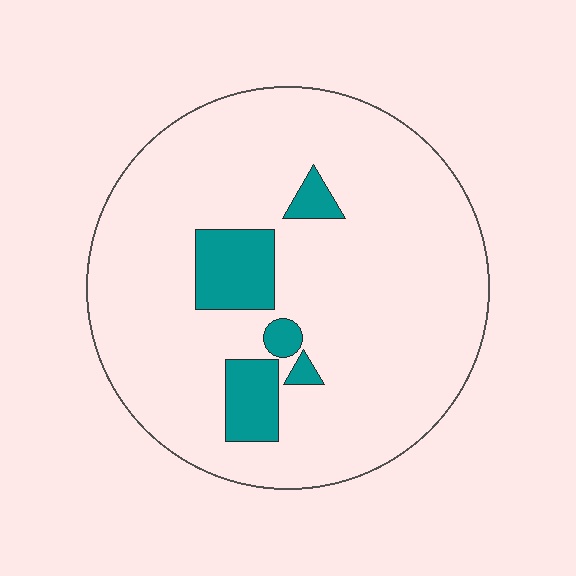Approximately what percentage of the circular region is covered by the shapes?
Approximately 10%.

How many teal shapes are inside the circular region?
5.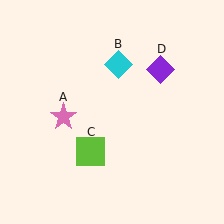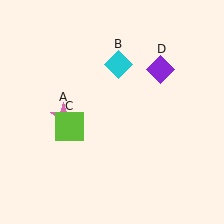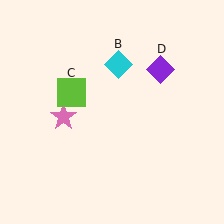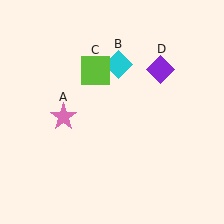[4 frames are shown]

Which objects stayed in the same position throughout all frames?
Pink star (object A) and cyan diamond (object B) and purple diamond (object D) remained stationary.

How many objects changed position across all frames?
1 object changed position: lime square (object C).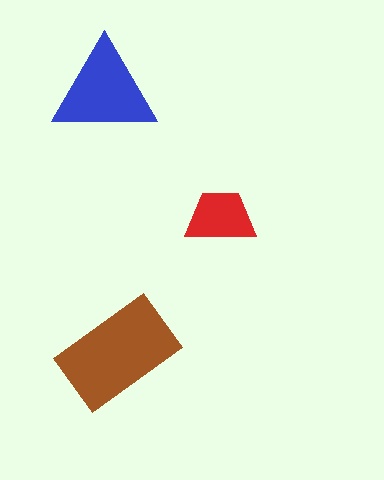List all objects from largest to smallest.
The brown rectangle, the blue triangle, the red trapezoid.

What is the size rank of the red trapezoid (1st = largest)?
3rd.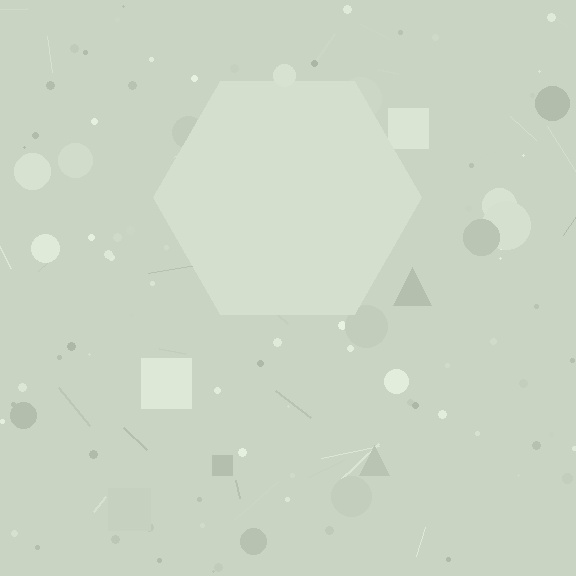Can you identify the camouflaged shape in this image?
The camouflaged shape is a hexagon.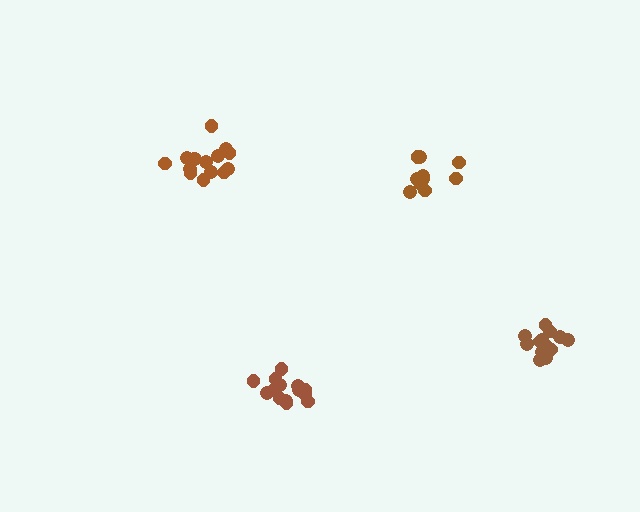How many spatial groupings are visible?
There are 4 spatial groupings.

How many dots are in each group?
Group 1: 14 dots, Group 2: 15 dots, Group 3: 10 dots, Group 4: 14 dots (53 total).